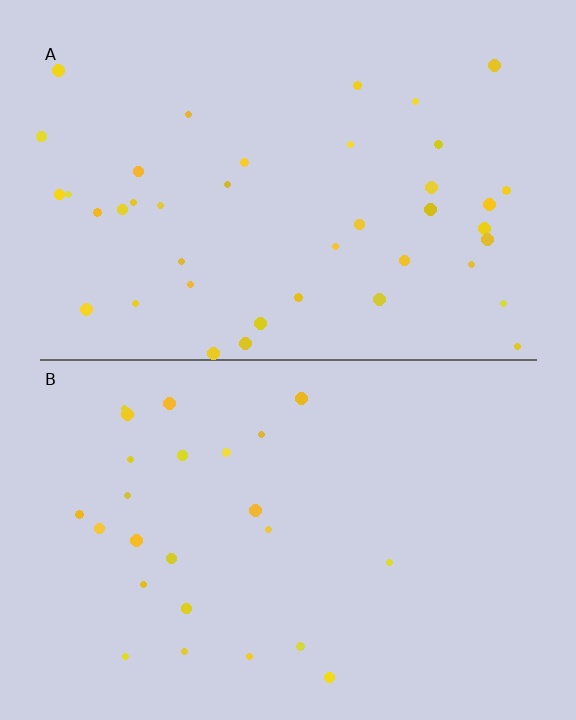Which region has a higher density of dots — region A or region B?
A (the top).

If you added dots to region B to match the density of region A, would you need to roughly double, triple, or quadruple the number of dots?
Approximately double.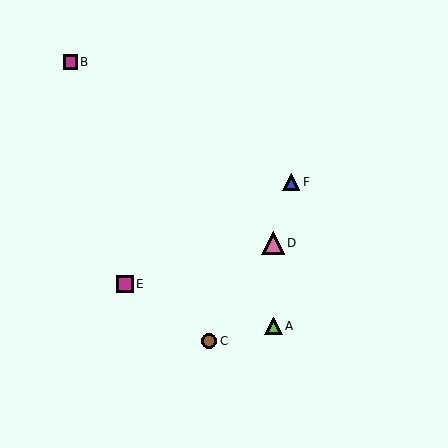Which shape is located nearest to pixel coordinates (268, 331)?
The lime triangle (labeled A) at (273, 326) is nearest to that location.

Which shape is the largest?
The pink triangle (labeled D) is the largest.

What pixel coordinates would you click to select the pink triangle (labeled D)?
Click at (273, 243) to select the pink triangle D.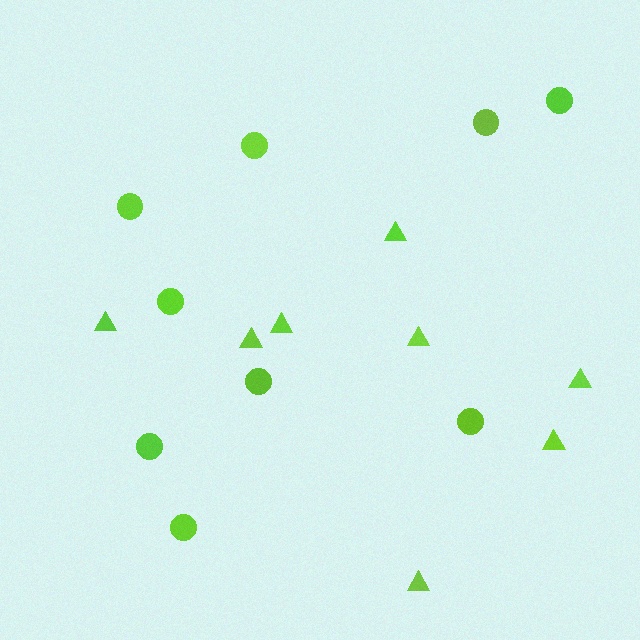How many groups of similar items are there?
There are 2 groups: one group of circles (9) and one group of triangles (8).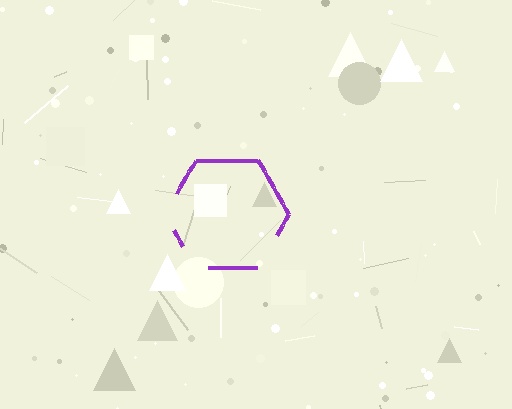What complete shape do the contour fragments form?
The contour fragments form a hexagon.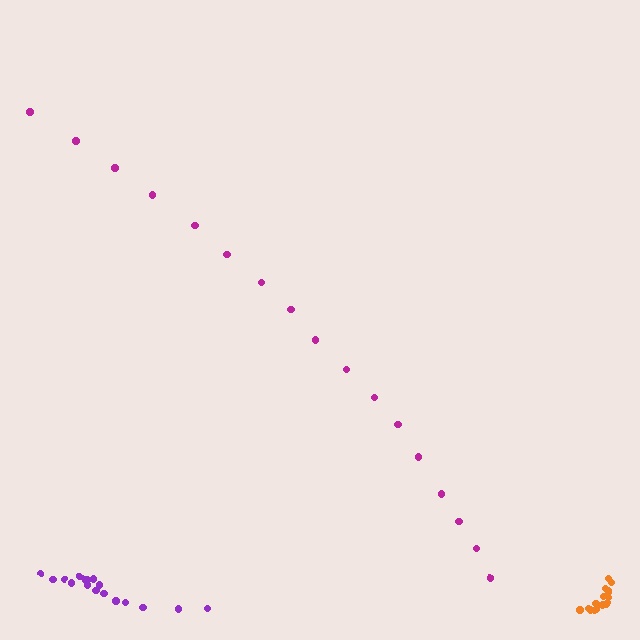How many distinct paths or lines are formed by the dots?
There are 3 distinct paths.